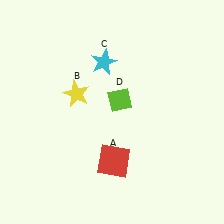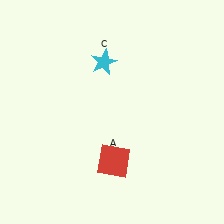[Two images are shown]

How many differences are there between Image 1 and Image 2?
There are 2 differences between the two images.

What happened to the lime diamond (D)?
The lime diamond (D) was removed in Image 2. It was in the top-right area of Image 1.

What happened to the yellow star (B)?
The yellow star (B) was removed in Image 2. It was in the top-left area of Image 1.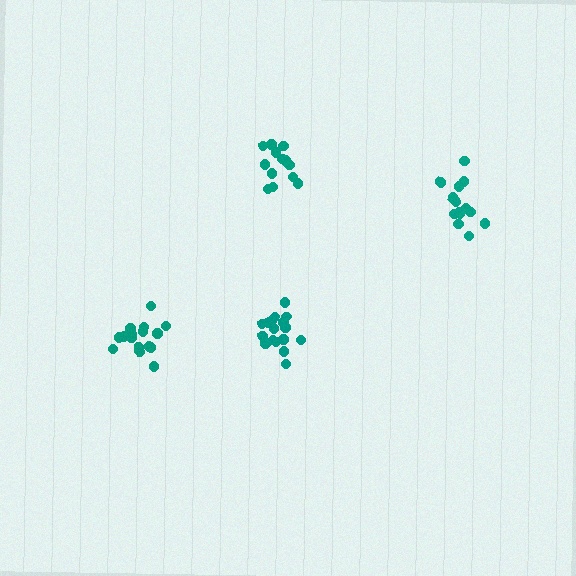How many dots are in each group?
Group 1: 16 dots, Group 2: 18 dots, Group 3: 13 dots, Group 4: 14 dots (61 total).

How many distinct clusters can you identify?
There are 4 distinct clusters.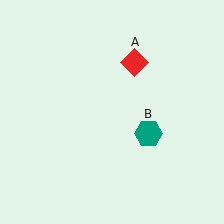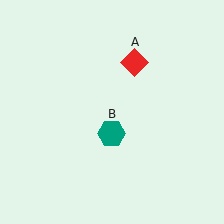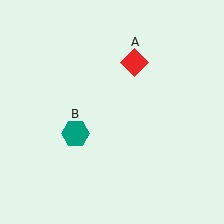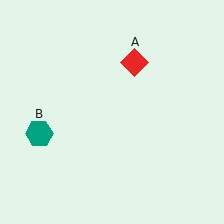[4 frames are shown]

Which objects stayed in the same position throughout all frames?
Red diamond (object A) remained stationary.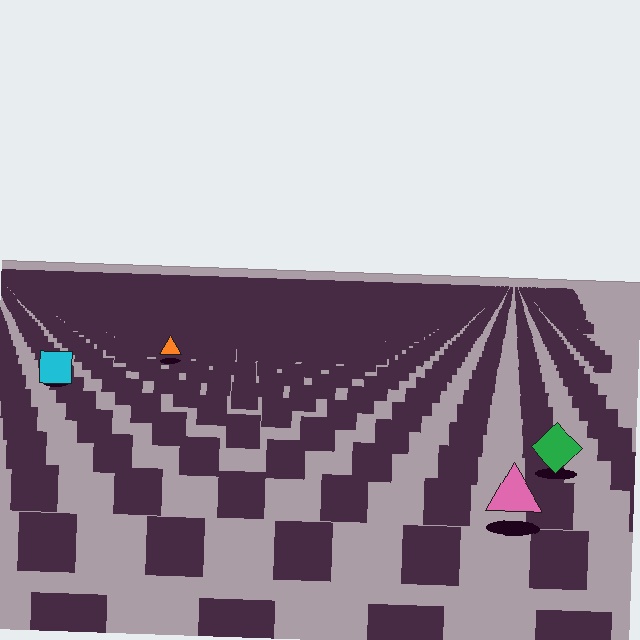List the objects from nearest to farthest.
From nearest to farthest: the pink triangle, the green diamond, the cyan square, the orange triangle.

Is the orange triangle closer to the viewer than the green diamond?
No. The green diamond is closer — you can tell from the texture gradient: the ground texture is coarser near it.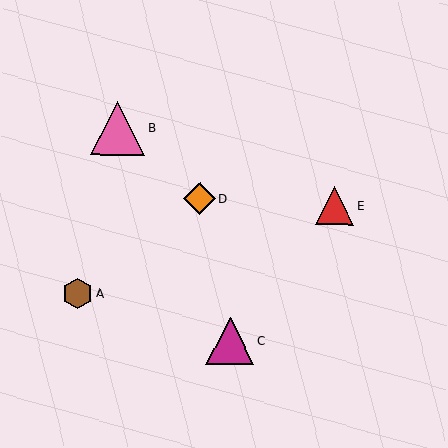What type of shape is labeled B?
Shape B is a pink triangle.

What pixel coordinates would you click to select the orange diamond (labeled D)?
Click at (200, 199) to select the orange diamond D.